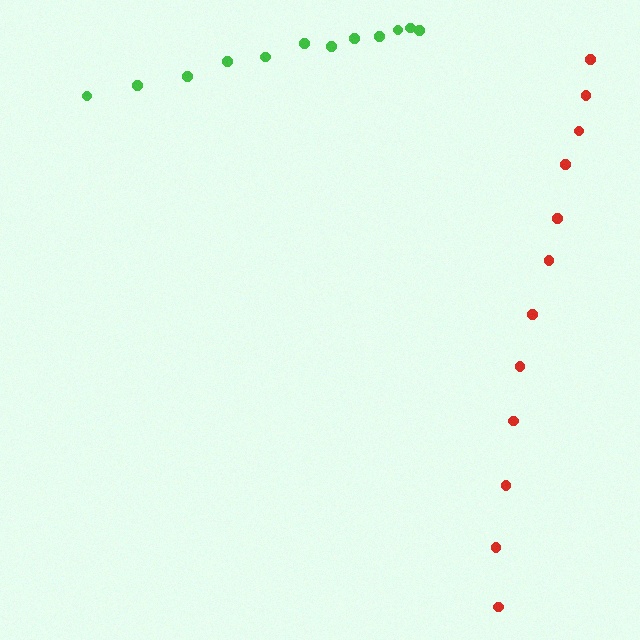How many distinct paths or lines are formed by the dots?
There are 2 distinct paths.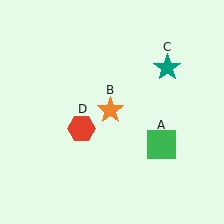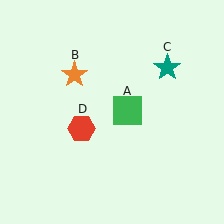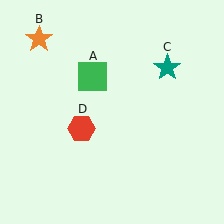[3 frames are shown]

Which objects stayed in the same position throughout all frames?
Teal star (object C) and red hexagon (object D) remained stationary.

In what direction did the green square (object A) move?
The green square (object A) moved up and to the left.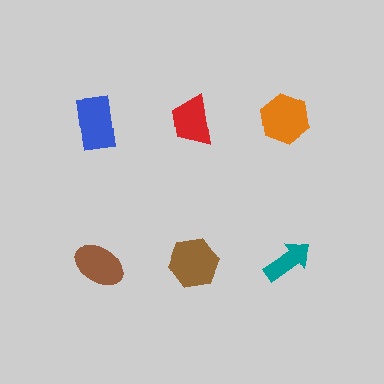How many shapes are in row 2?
3 shapes.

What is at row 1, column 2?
A red trapezoid.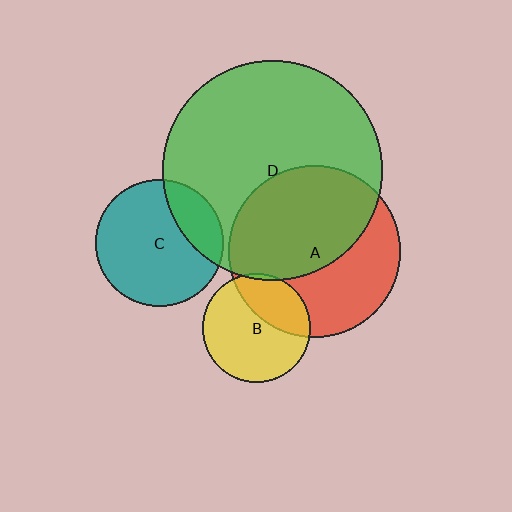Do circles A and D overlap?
Yes.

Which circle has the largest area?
Circle D (green).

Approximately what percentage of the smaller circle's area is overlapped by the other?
Approximately 55%.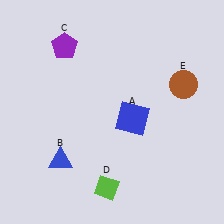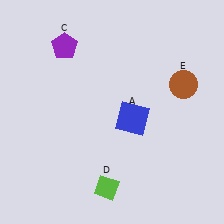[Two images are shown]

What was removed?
The blue triangle (B) was removed in Image 2.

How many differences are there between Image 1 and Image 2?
There is 1 difference between the two images.